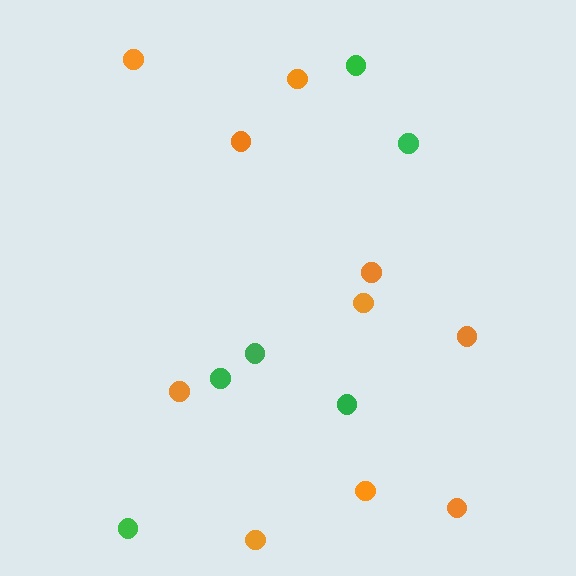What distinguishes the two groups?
There are 2 groups: one group of green circles (6) and one group of orange circles (10).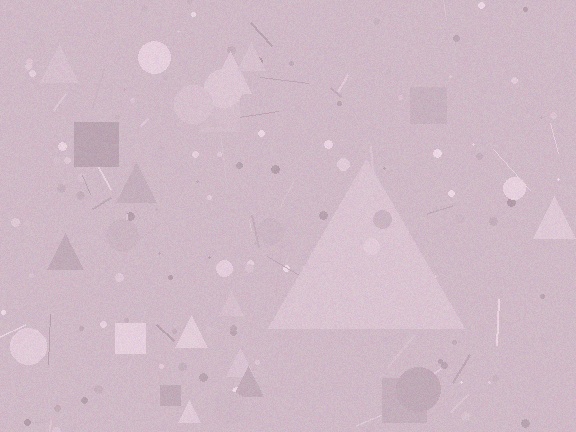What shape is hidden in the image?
A triangle is hidden in the image.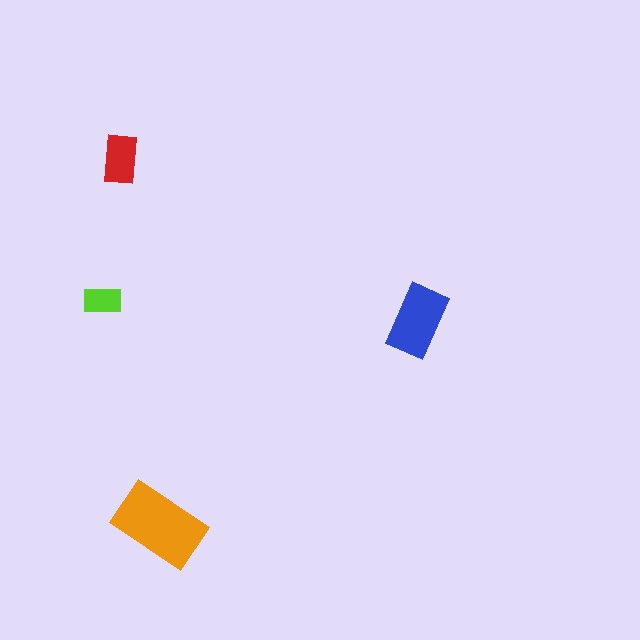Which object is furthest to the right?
The blue rectangle is rightmost.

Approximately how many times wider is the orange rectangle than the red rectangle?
About 2 times wider.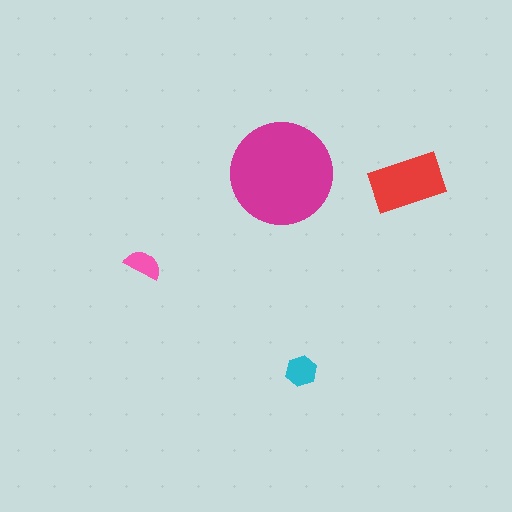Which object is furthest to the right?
The red rectangle is rightmost.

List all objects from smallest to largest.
The pink semicircle, the cyan hexagon, the red rectangle, the magenta circle.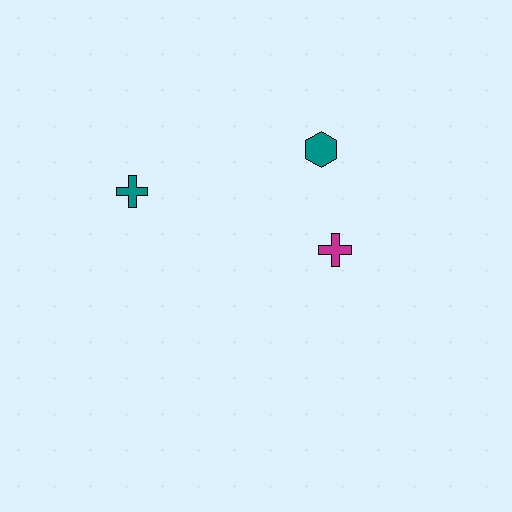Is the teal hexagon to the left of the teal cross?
No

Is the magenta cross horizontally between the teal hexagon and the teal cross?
No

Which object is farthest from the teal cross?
The magenta cross is farthest from the teal cross.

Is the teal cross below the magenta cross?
No